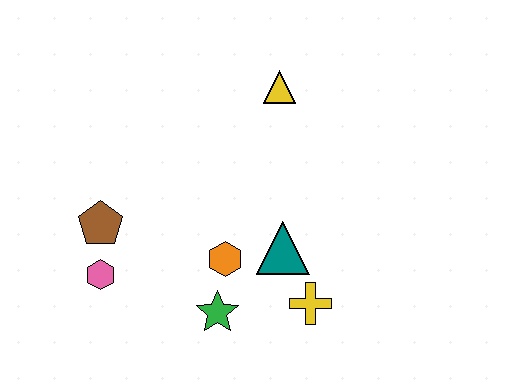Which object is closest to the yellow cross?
The teal triangle is closest to the yellow cross.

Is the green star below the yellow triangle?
Yes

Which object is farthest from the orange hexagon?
The yellow triangle is farthest from the orange hexagon.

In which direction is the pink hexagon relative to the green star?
The pink hexagon is to the left of the green star.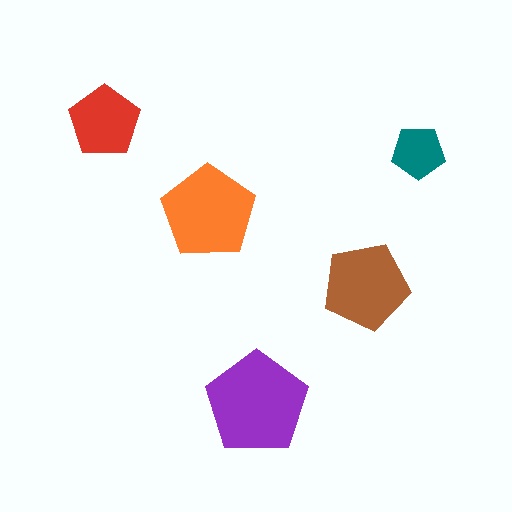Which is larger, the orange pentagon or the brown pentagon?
The orange one.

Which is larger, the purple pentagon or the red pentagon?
The purple one.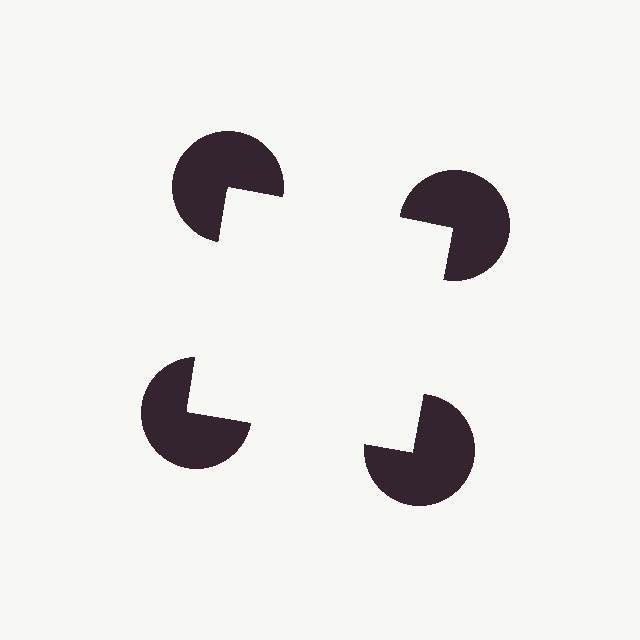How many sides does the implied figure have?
4 sides.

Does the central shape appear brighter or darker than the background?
It typically appears slightly brighter than the background, even though no actual brightness change is drawn.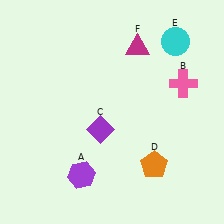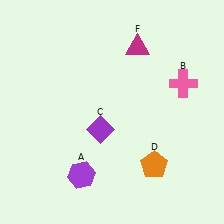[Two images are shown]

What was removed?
The cyan circle (E) was removed in Image 2.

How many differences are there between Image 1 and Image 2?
There is 1 difference between the two images.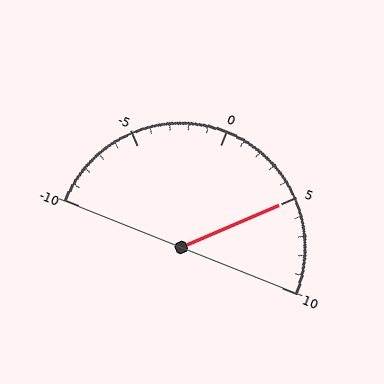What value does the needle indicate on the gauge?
The needle indicates approximately 5.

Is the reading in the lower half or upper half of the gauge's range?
The reading is in the upper half of the range (-10 to 10).